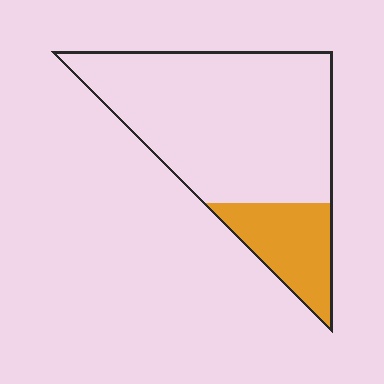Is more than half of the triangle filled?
No.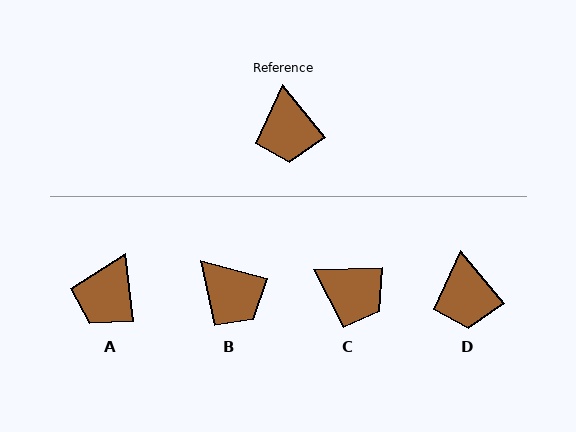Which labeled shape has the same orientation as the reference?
D.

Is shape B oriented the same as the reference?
No, it is off by about 36 degrees.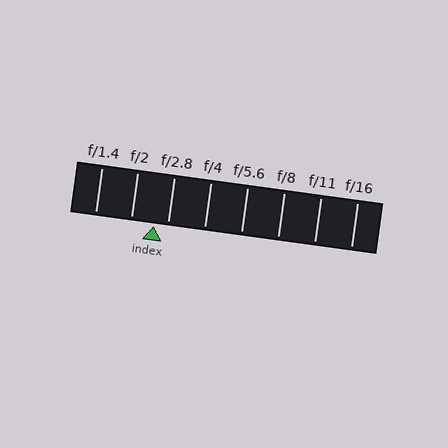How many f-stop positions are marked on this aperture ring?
There are 8 f-stop positions marked.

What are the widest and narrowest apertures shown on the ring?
The widest aperture shown is f/1.4 and the narrowest is f/16.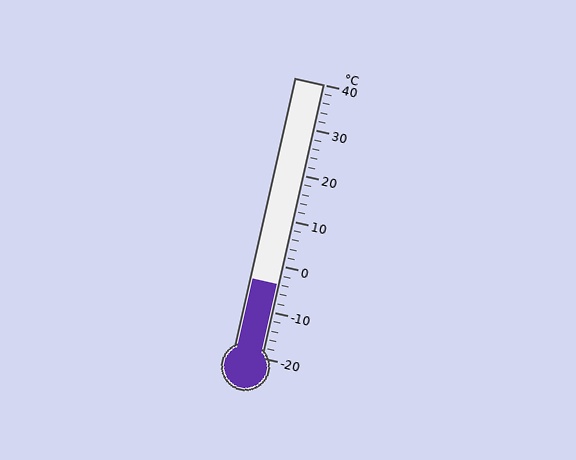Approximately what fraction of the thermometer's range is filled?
The thermometer is filled to approximately 25% of its range.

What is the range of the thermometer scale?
The thermometer scale ranges from -20°C to 40°C.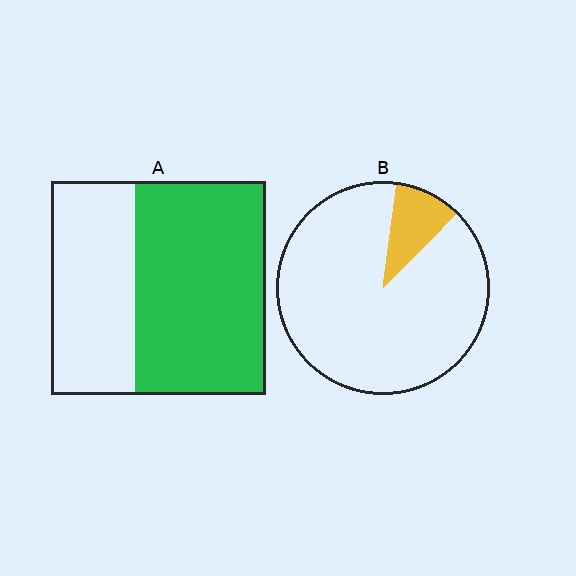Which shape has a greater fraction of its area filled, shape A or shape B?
Shape A.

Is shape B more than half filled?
No.